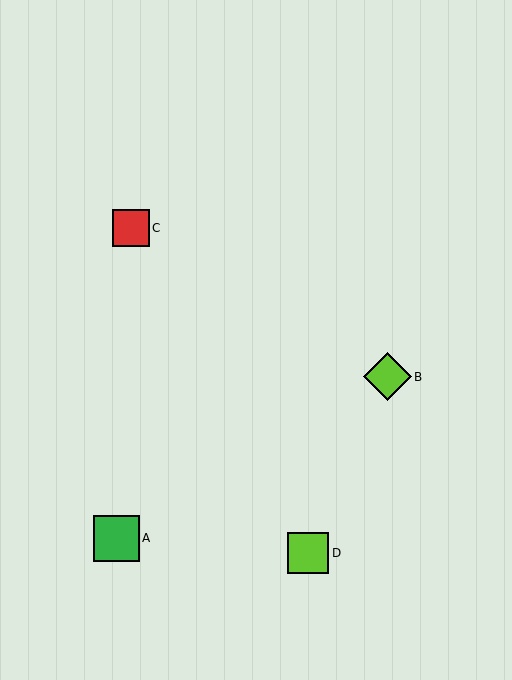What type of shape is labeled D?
Shape D is a lime square.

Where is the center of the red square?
The center of the red square is at (131, 228).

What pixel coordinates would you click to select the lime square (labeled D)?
Click at (308, 553) to select the lime square D.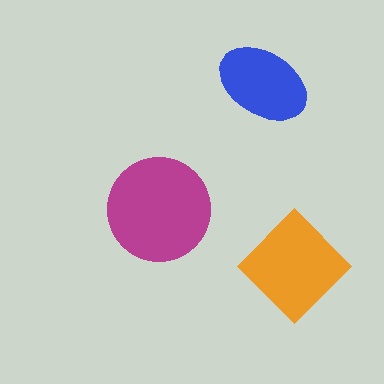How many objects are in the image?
There are 3 objects in the image.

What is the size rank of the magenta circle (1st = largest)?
1st.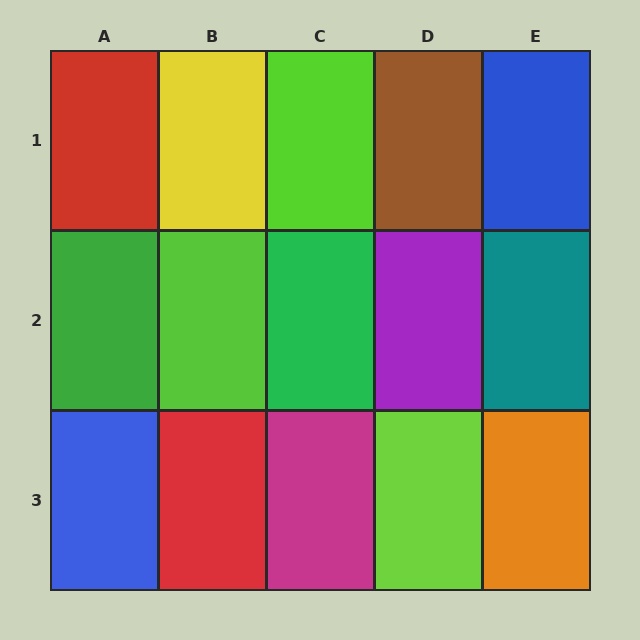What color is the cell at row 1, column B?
Yellow.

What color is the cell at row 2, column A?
Green.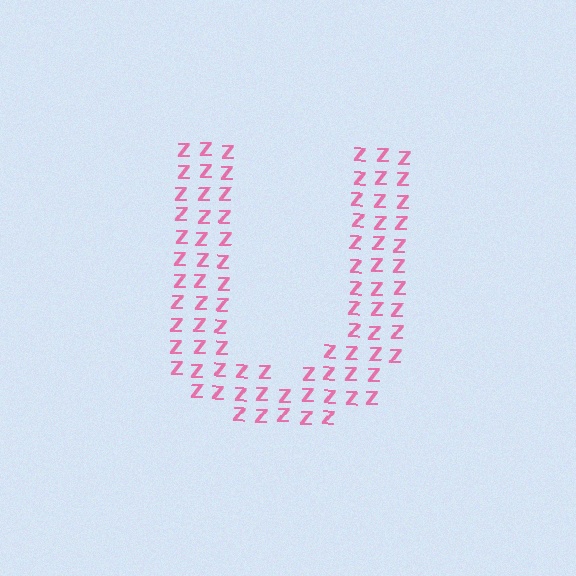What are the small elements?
The small elements are letter Z's.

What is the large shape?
The large shape is the letter U.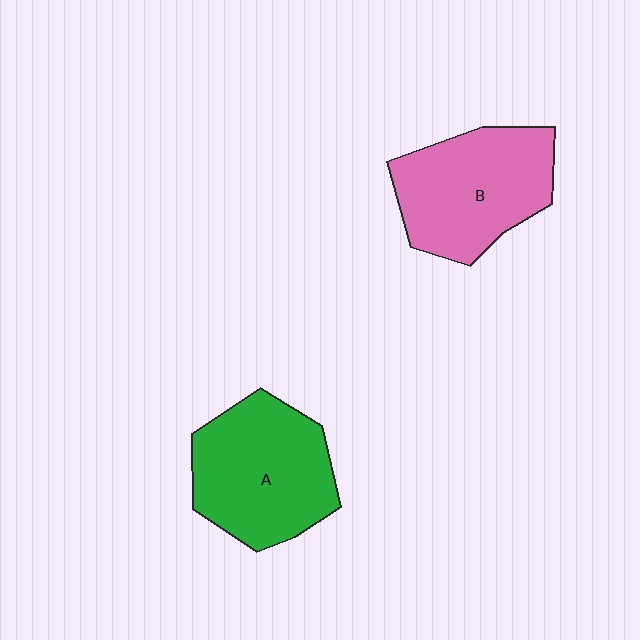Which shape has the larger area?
Shape A (green).